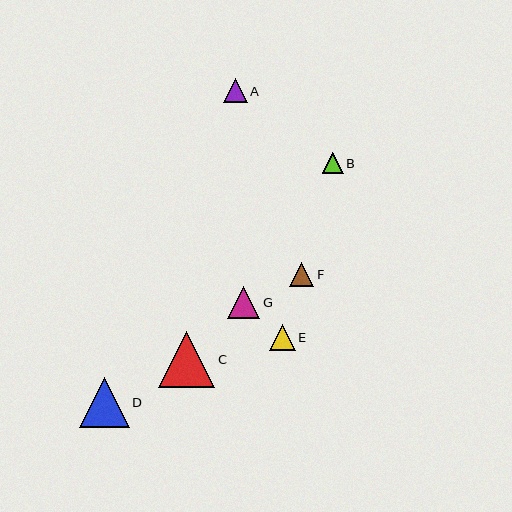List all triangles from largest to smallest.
From largest to smallest: C, D, G, E, F, A, B.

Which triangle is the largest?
Triangle C is the largest with a size of approximately 56 pixels.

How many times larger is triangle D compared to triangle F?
Triangle D is approximately 2.1 times the size of triangle F.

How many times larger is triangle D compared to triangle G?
Triangle D is approximately 1.6 times the size of triangle G.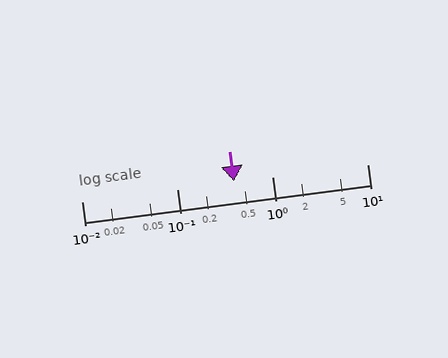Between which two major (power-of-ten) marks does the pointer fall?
The pointer is between 0.1 and 1.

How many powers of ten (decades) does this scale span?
The scale spans 3 decades, from 0.01 to 10.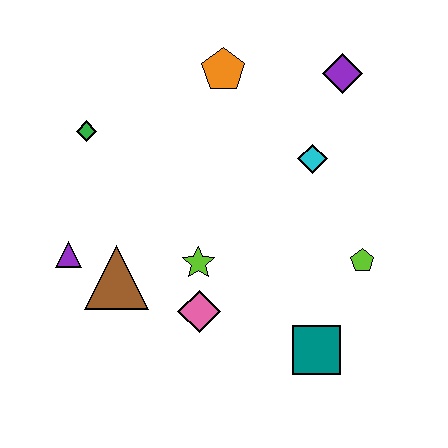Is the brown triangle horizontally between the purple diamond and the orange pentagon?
No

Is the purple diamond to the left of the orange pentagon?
No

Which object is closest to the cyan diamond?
The purple diamond is closest to the cyan diamond.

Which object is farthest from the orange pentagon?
The teal square is farthest from the orange pentagon.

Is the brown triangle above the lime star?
No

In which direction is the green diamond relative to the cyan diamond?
The green diamond is to the left of the cyan diamond.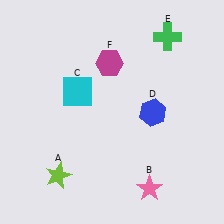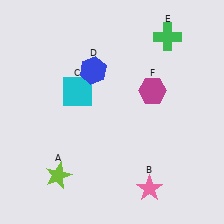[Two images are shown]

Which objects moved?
The objects that moved are: the blue hexagon (D), the magenta hexagon (F).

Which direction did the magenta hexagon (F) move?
The magenta hexagon (F) moved right.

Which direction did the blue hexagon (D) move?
The blue hexagon (D) moved left.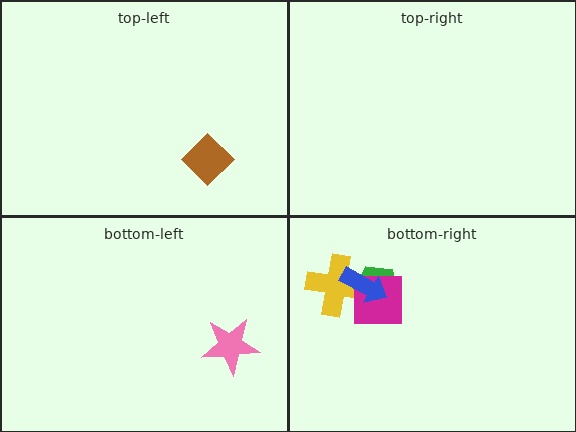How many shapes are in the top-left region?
1.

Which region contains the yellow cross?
The bottom-right region.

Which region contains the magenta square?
The bottom-right region.